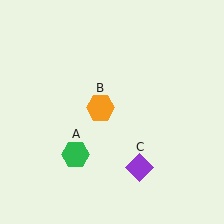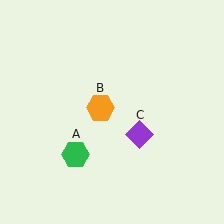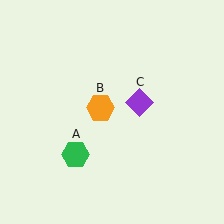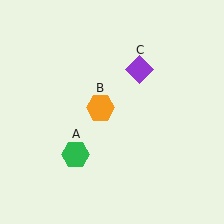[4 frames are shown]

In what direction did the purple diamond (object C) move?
The purple diamond (object C) moved up.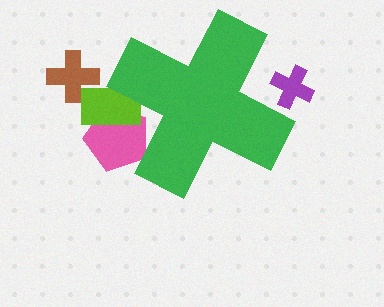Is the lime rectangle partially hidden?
Yes, the lime rectangle is partially hidden behind the green cross.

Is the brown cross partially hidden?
No, the brown cross is fully visible.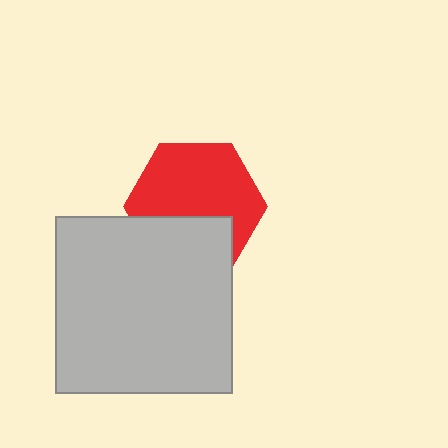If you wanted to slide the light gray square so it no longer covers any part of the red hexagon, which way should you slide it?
Slide it down — that is the most direct way to separate the two shapes.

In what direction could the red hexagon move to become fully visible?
The red hexagon could move up. That would shift it out from behind the light gray square entirely.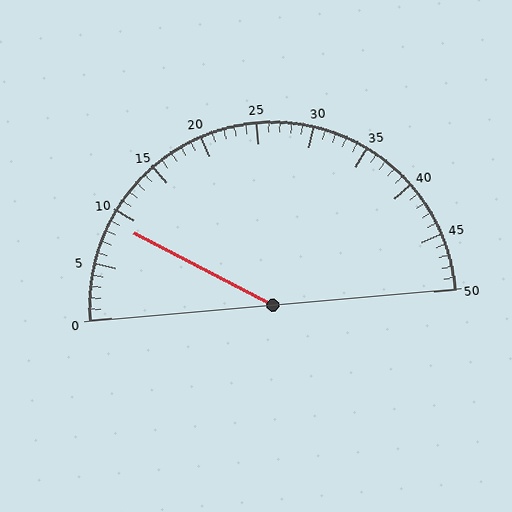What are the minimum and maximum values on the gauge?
The gauge ranges from 0 to 50.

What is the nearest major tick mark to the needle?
The nearest major tick mark is 10.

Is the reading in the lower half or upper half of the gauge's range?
The reading is in the lower half of the range (0 to 50).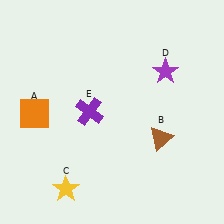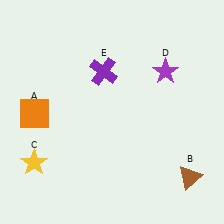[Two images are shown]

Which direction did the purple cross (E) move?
The purple cross (E) moved up.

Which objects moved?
The objects that moved are: the brown triangle (B), the yellow star (C), the purple cross (E).